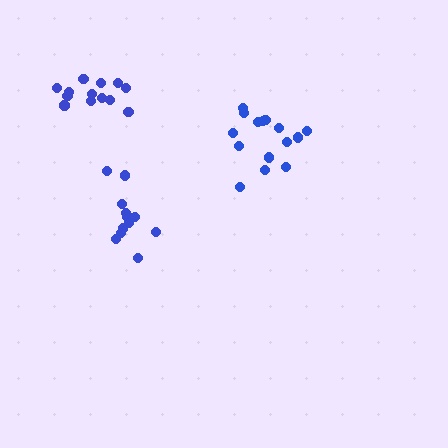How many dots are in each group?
Group 1: 13 dots, Group 2: 15 dots, Group 3: 12 dots (40 total).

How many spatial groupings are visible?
There are 3 spatial groupings.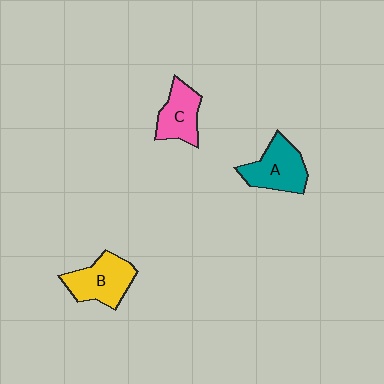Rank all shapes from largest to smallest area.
From largest to smallest: B (yellow), A (teal), C (pink).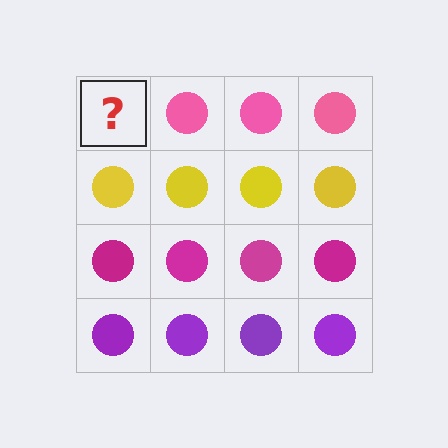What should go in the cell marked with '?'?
The missing cell should contain a pink circle.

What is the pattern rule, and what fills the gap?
The rule is that each row has a consistent color. The gap should be filled with a pink circle.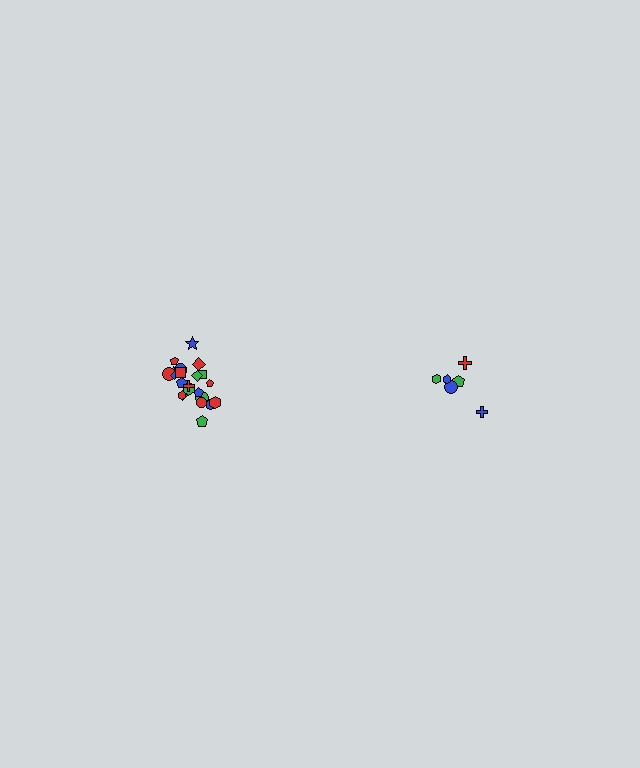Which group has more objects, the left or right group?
The left group.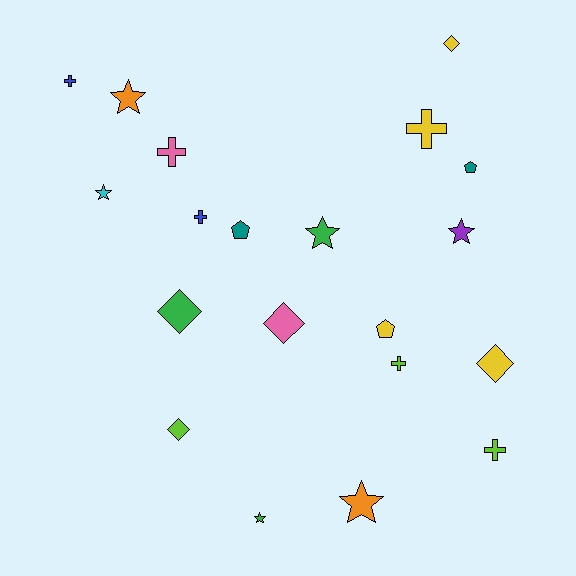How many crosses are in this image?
There are 6 crosses.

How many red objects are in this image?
There are no red objects.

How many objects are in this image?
There are 20 objects.